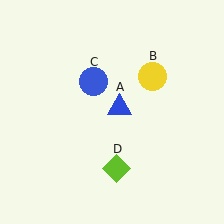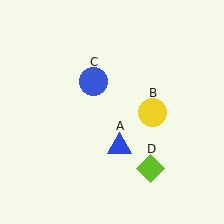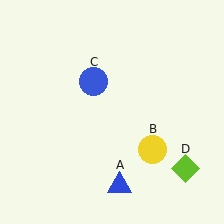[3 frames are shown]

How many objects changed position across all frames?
3 objects changed position: blue triangle (object A), yellow circle (object B), lime diamond (object D).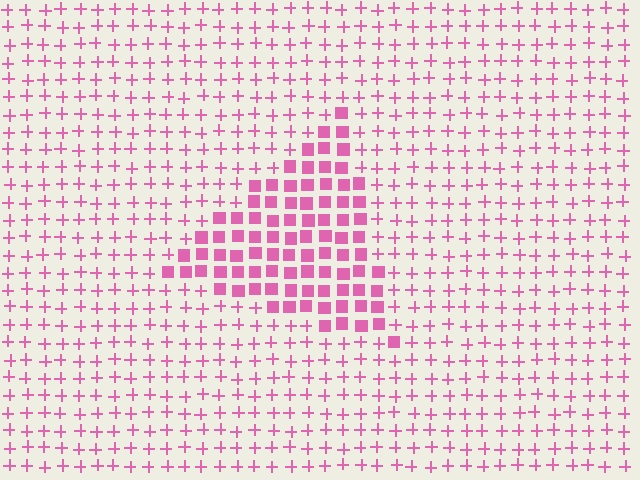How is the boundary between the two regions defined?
The boundary is defined by a change in element shape: squares inside vs. plus signs outside. All elements share the same color and spacing.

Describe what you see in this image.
The image is filled with small pink elements arranged in a uniform grid. A triangle-shaped region contains squares, while the surrounding area contains plus signs. The boundary is defined purely by the change in element shape.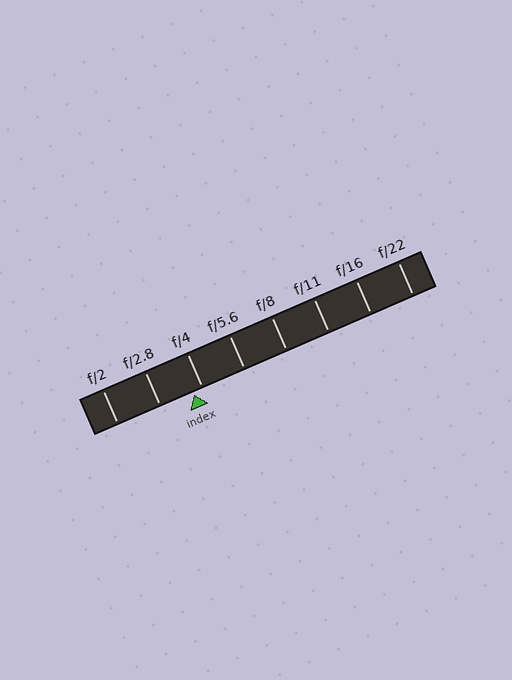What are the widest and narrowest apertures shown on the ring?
The widest aperture shown is f/2 and the narrowest is f/22.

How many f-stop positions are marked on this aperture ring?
There are 8 f-stop positions marked.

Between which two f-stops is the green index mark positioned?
The index mark is between f/2.8 and f/4.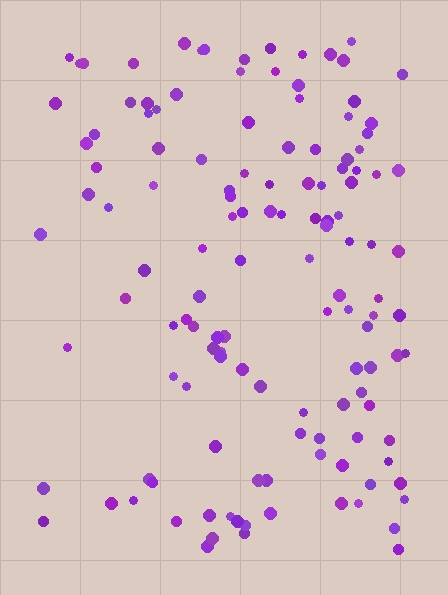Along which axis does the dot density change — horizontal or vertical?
Horizontal.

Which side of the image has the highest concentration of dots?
The right.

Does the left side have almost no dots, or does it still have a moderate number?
Still a moderate number, just noticeably fewer than the right.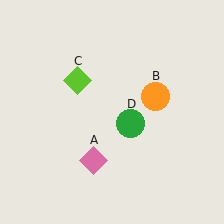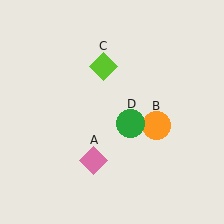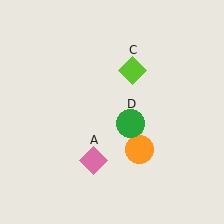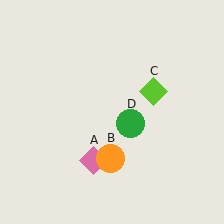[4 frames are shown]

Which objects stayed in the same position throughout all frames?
Pink diamond (object A) and green circle (object D) remained stationary.